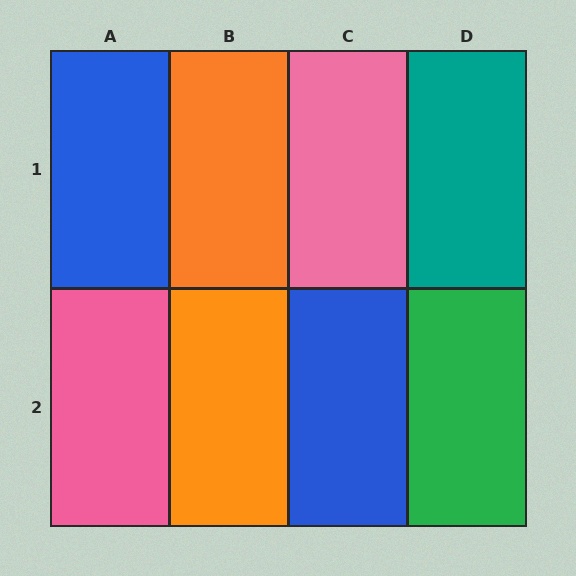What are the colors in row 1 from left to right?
Blue, orange, pink, teal.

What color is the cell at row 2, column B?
Orange.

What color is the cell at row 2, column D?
Green.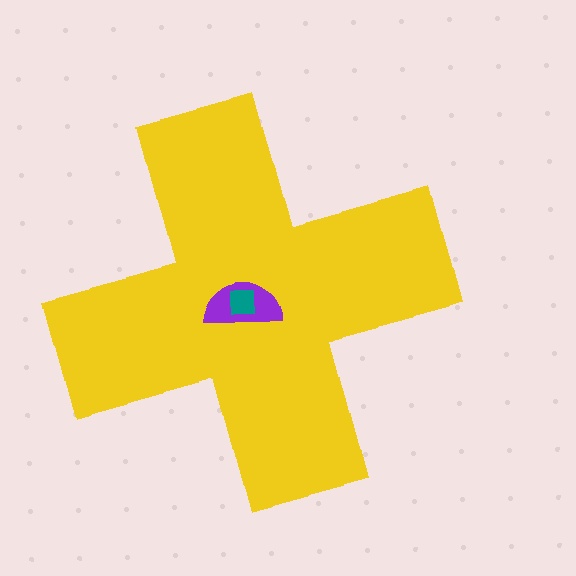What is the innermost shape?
The teal square.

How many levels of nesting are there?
3.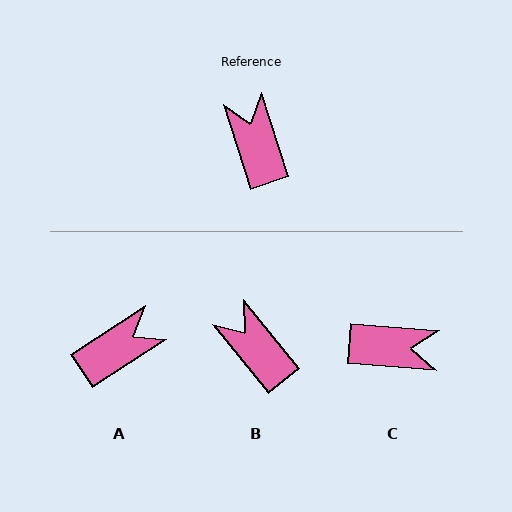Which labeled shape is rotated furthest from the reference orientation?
C, about 113 degrees away.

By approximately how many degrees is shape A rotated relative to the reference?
Approximately 75 degrees clockwise.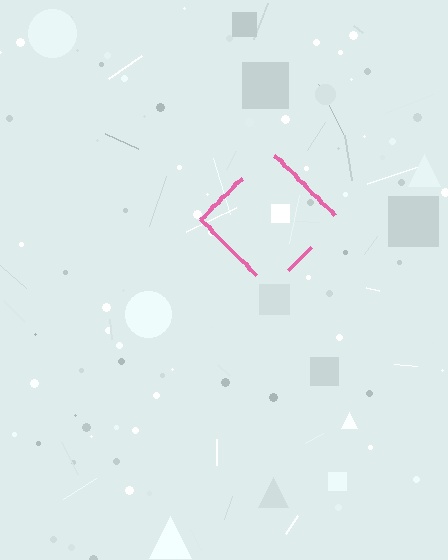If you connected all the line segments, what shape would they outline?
They would outline a diamond.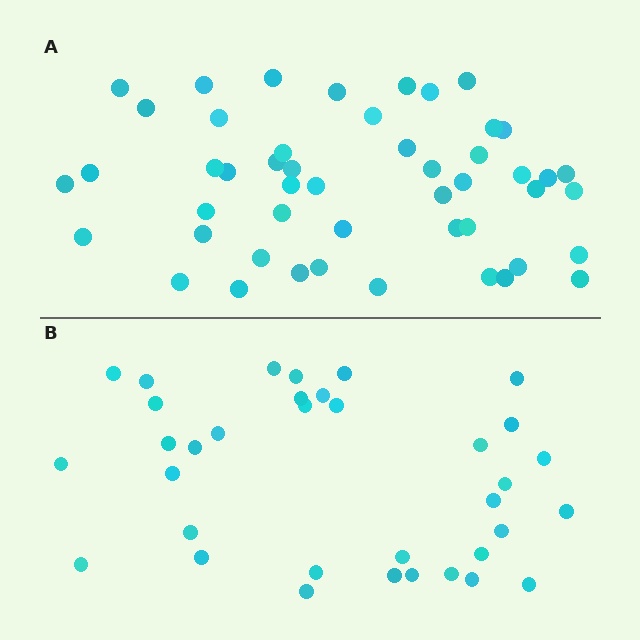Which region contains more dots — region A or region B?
Region A (the top region) has more dots.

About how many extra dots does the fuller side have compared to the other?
Region A has approximately 15 more dots than region B.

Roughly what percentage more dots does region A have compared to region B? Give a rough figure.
About 40% more.